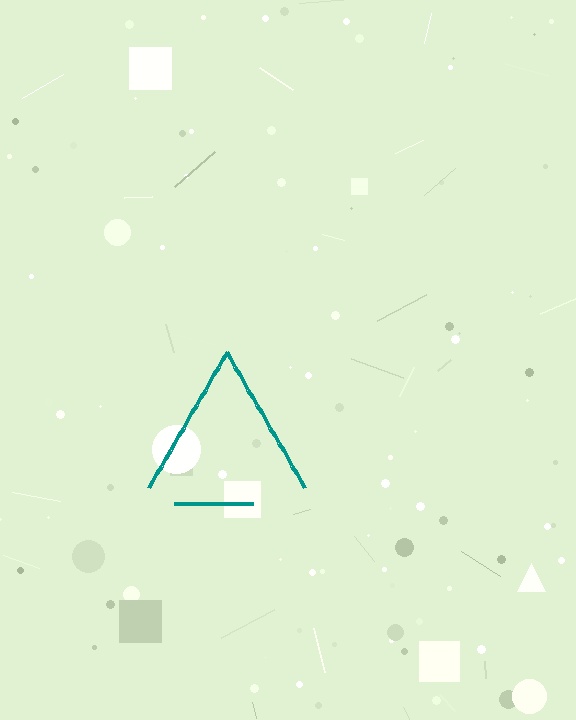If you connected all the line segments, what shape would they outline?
They would outline a triangle.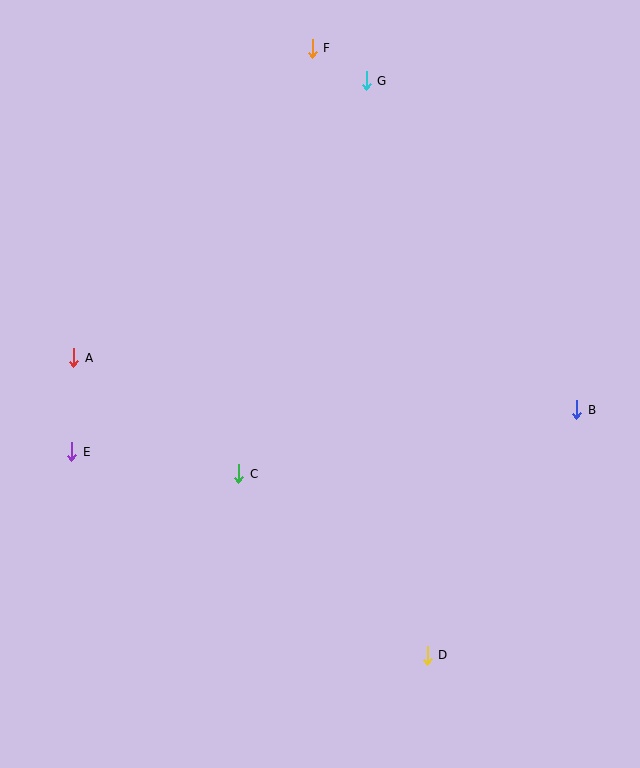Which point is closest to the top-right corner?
Point G is closest to the top-right corner.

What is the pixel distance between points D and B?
The distance between D and B is 288 pixels.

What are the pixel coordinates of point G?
Point G is at (366, 81).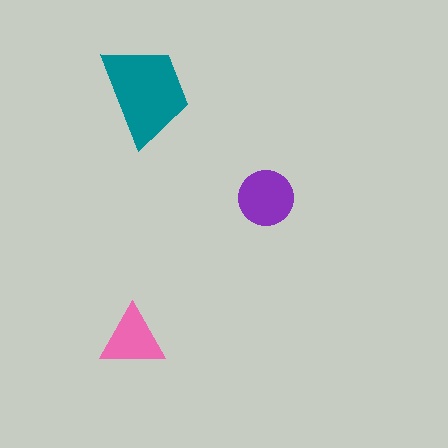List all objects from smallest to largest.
The pink triangle, the purple circle, the teal trapezoid.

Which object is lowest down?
The pink triangle is bottommost.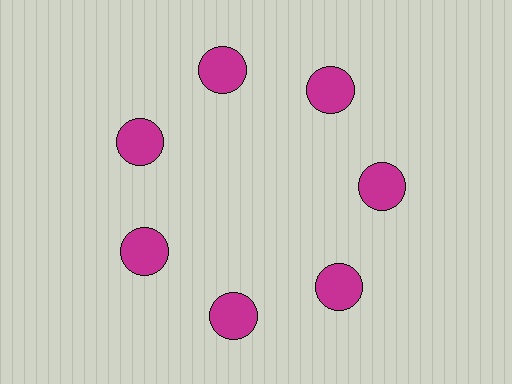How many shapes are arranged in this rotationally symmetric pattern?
There are 7 shapes, arranged in 7 groups of 1.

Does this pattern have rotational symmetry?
Yes, this pattern has 7-fold rotational symmetry. It looks the same after rotating 51 degrees around the center.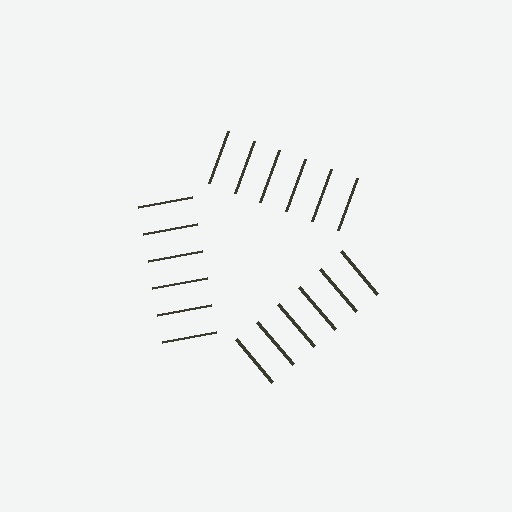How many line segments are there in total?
18 — 6 along each of the 3 edges.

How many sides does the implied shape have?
3 sides — the line-ends trace a triangle.